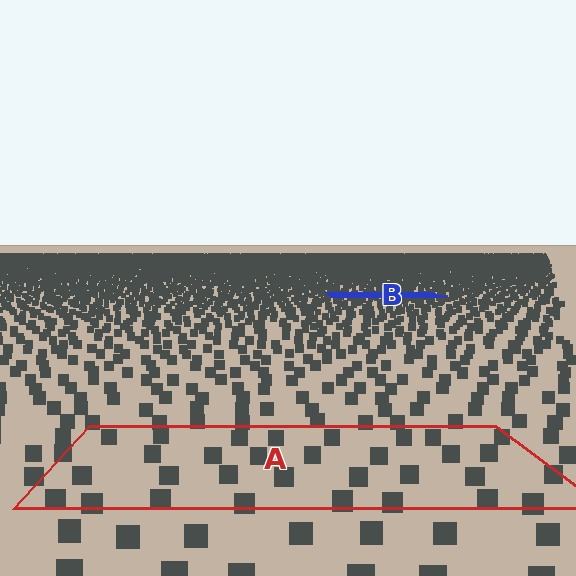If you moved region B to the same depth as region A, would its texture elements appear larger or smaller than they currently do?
They would appear larger. At a closer depth, the same texture elements are projected at a bigger on-screen size.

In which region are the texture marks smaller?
The texture marks are smaller in region B, because it is farther away.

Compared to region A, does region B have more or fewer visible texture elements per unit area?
Region B has more texture elements per unit area — they are packed more densely because it is farther away.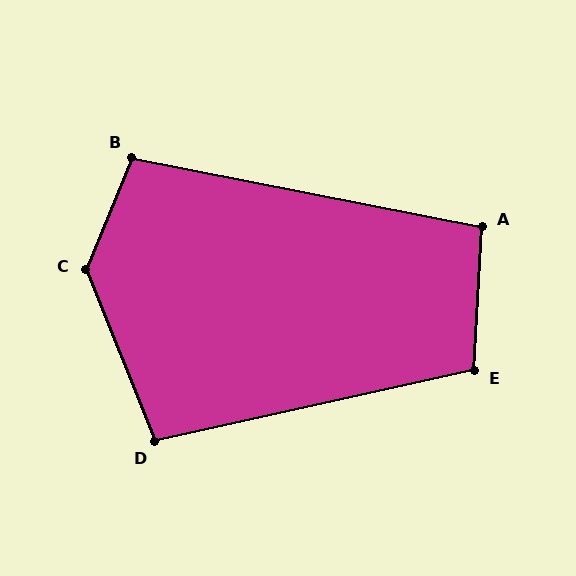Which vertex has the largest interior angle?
C, at approximately 135 degrees.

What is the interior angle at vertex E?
Approximately 106 degrees (obtuse).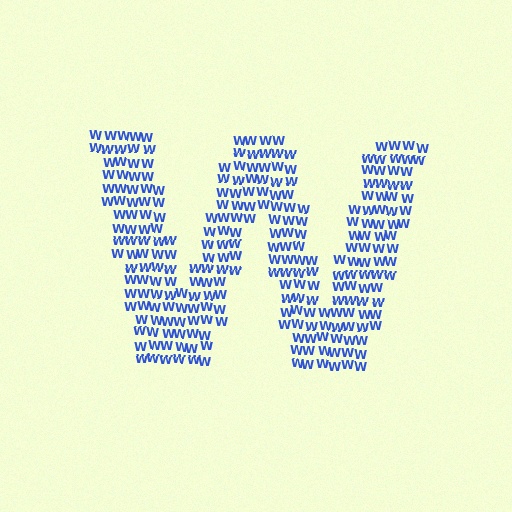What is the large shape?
The large shape is the letter W.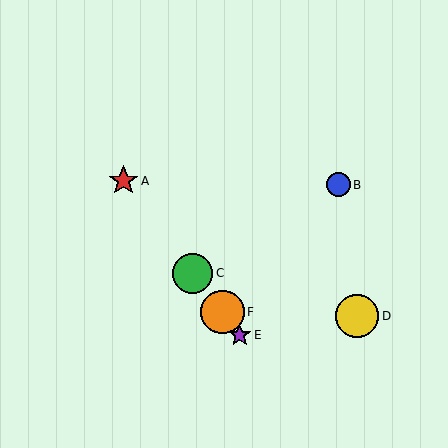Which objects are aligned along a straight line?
Objects A, C, E, F are aligned along a straight line.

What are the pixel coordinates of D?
Object D is at (357, 316).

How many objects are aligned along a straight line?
4 objects (A, C, E, F) are aligned along a straight line.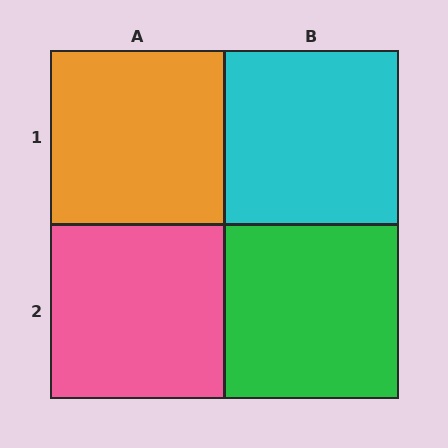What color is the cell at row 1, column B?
Cyan.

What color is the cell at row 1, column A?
Orange.